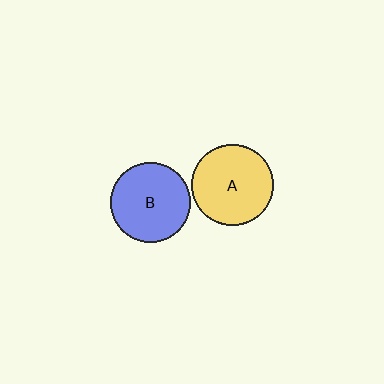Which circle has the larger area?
Circle A (yellow).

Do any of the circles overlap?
No, none of the circles overlap.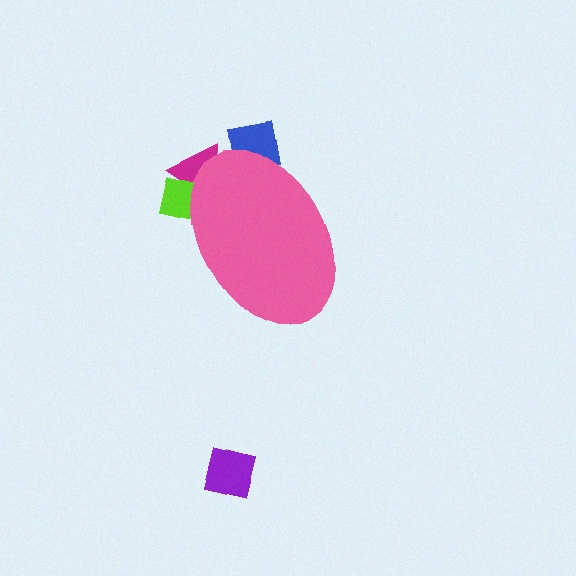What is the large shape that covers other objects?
A pink ellipse.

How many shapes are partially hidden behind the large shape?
3 shapes are partially hidden.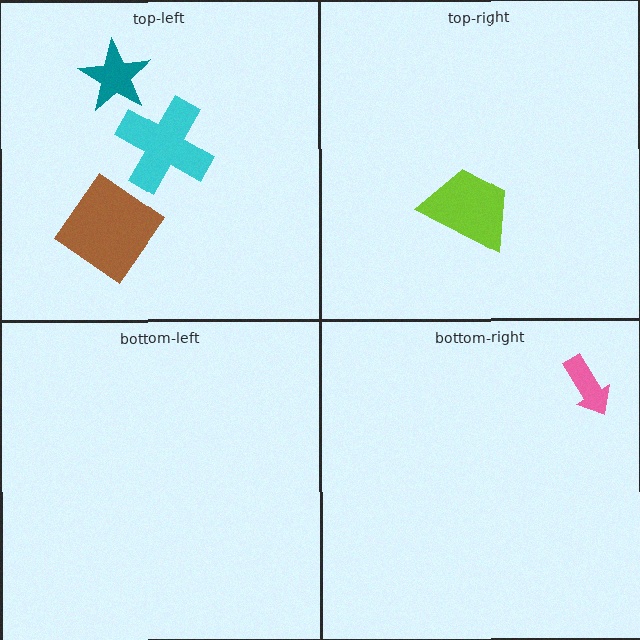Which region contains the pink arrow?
The bottom-right region.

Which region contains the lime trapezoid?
The top-right region.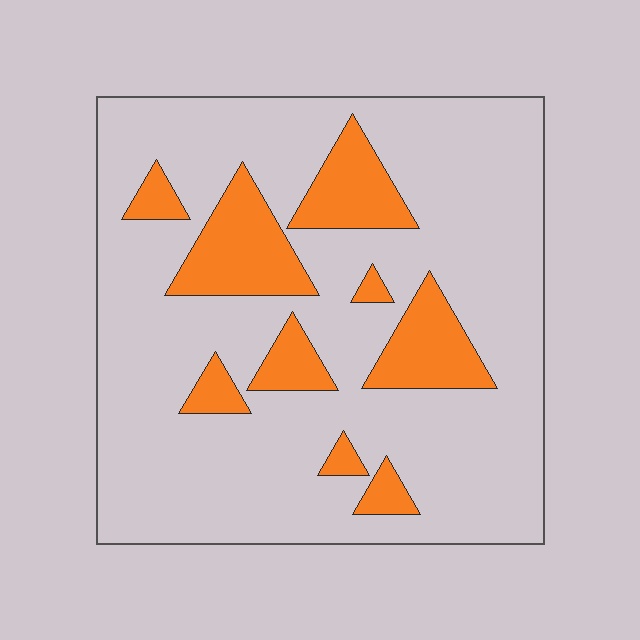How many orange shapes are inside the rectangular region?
9.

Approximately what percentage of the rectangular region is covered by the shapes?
Approximately 20%.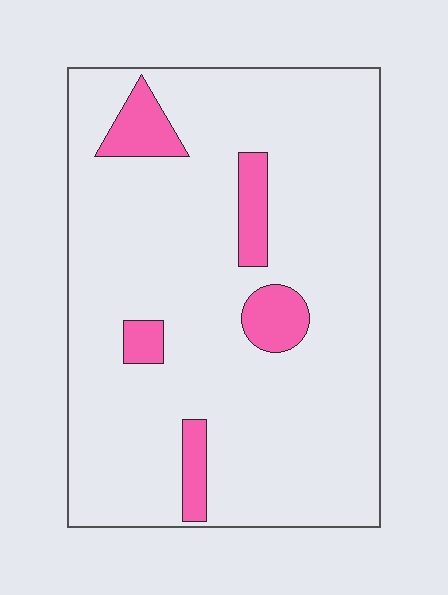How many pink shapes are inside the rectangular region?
5.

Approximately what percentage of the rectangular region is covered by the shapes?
Approximately 10%.